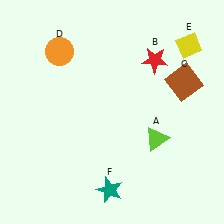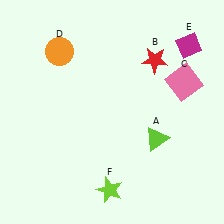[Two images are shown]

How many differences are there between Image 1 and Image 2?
There are 3 differences between the two images.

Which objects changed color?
C changed from brown to pink. E changed from yellow to magenta. F changed from teal to lime.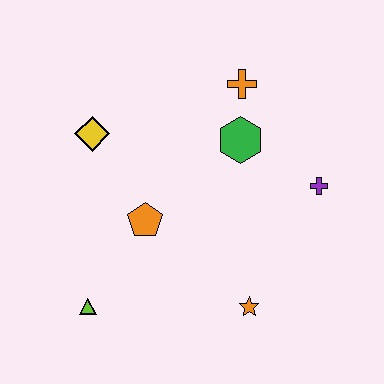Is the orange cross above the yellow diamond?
Yes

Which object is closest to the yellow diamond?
The orange pentagon is closest to the yellow diamond.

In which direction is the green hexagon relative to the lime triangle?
The green hexagon is above the lime triangle.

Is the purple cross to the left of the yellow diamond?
No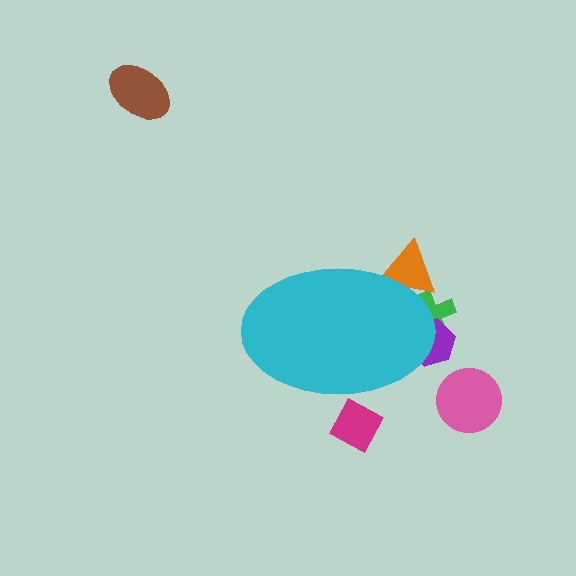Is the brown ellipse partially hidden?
No, the brown ellipse is fully visible.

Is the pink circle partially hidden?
No, the pink circle is fully visible.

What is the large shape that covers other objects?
A cyan ellipse.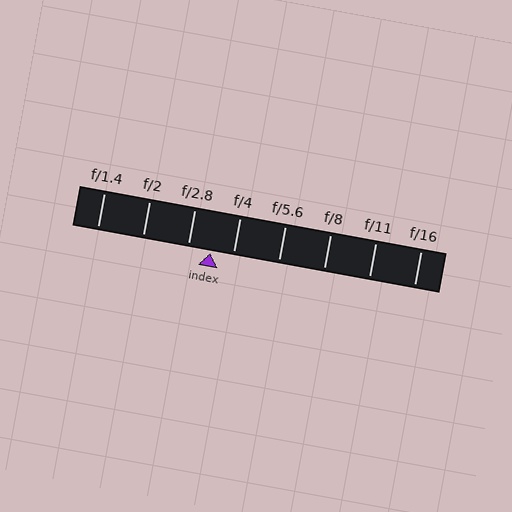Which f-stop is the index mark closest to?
The index mark is closest to f/4.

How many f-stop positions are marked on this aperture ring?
There are 8 f-stop positions marked.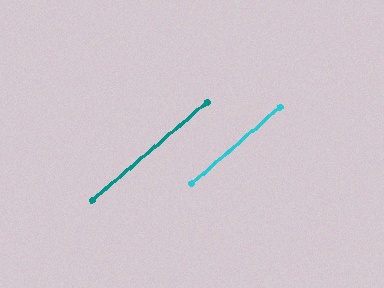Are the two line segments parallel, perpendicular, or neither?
Parallel — their directions differ by only 0.3°.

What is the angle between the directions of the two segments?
Approximately 0 degrees.